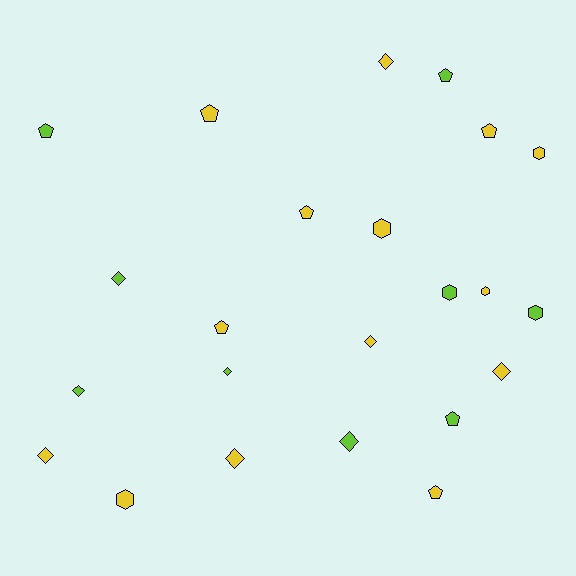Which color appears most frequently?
Yellow, with 14 objects.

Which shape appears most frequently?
Diamond, with 9 objects.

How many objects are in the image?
There are 23 objects.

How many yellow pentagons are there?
There are 5 yellow pentagons.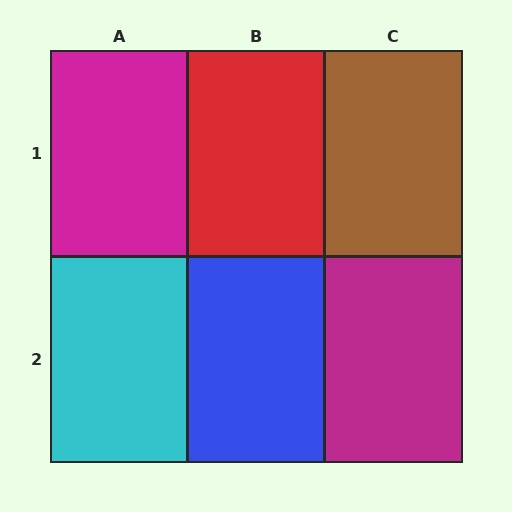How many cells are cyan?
1 cell is cyan.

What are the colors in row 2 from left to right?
Cyan, blue, magenta.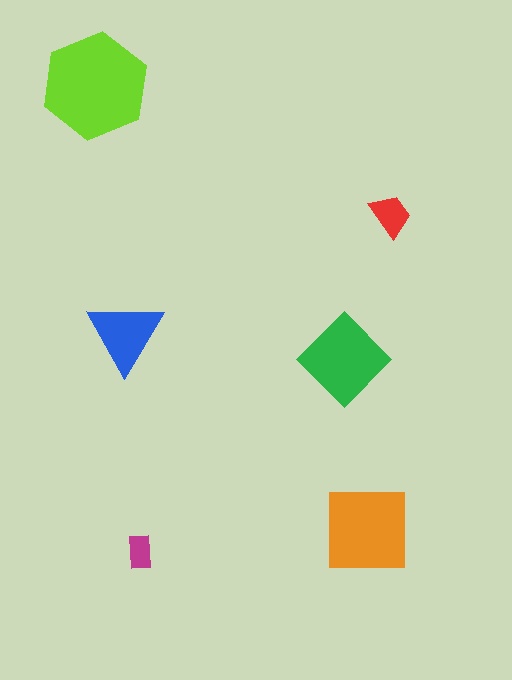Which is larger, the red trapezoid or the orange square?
The orange square.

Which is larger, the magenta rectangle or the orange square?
The orange square.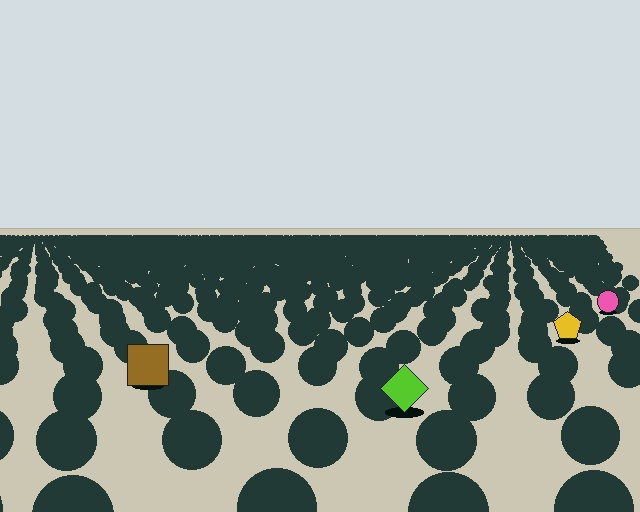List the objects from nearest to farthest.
From nearest to farthest: the lime diamond, the brown square, the yellow pentagon, the pink circle.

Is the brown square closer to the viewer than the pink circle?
Yes. The brown square is closer — you can tell from the texture gradient: the ground texture is coarser near it.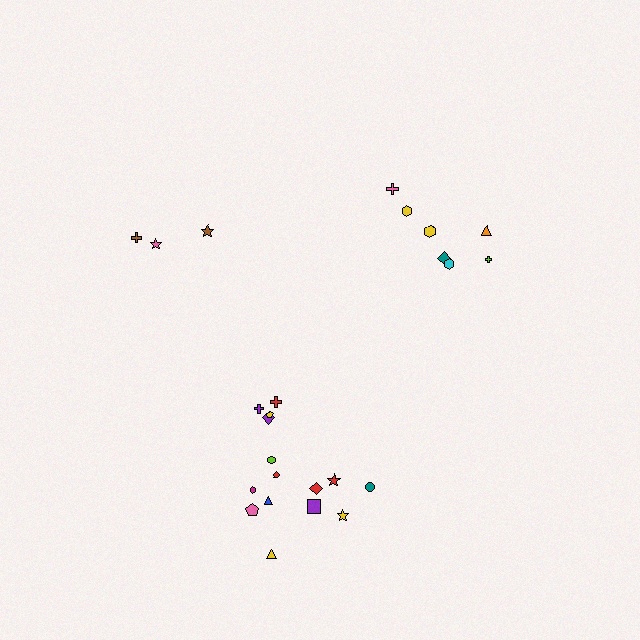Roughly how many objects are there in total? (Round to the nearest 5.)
Roughly 25 objects in total.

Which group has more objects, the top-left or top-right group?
The top-right group.